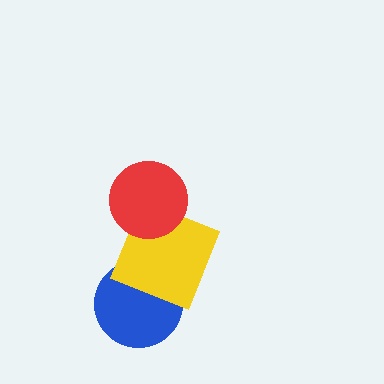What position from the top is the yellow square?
The yellow square is 2nd from the top.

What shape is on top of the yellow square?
The red circle is on top of the yellow square.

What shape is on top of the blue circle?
The yellow square is on top of the blue circle.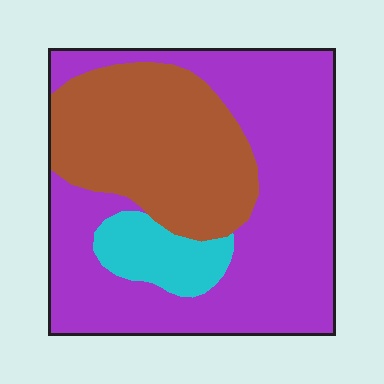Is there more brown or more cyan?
Brown.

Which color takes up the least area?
Cyan, at roughly 10%.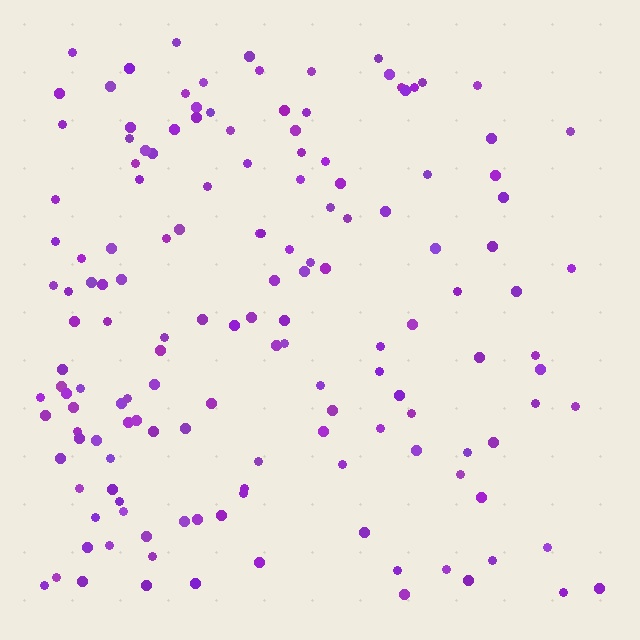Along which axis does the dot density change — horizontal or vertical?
Horizontal.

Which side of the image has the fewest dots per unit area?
The right.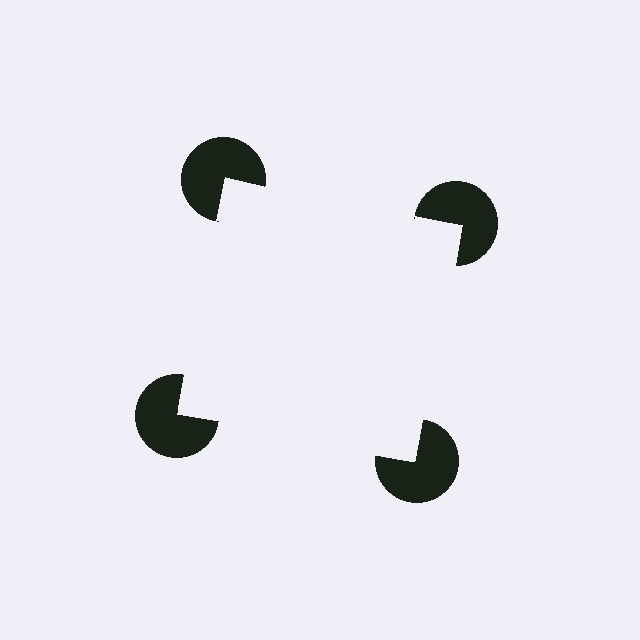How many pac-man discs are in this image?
There are 4 — one at each vertex of the illusory square.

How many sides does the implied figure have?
4 sides.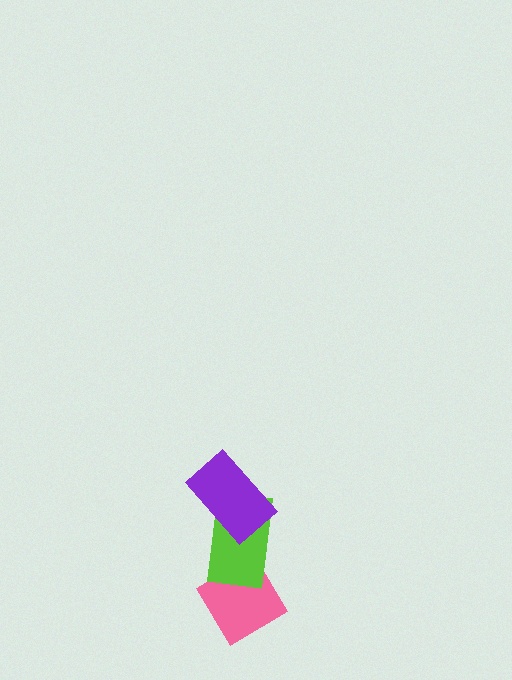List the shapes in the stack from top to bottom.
From top to bottom: the purple rectangle, the lime rectangle, the pink diamond.